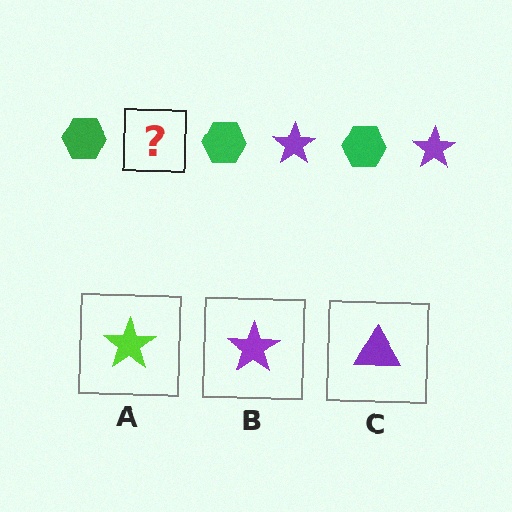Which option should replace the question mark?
Option B.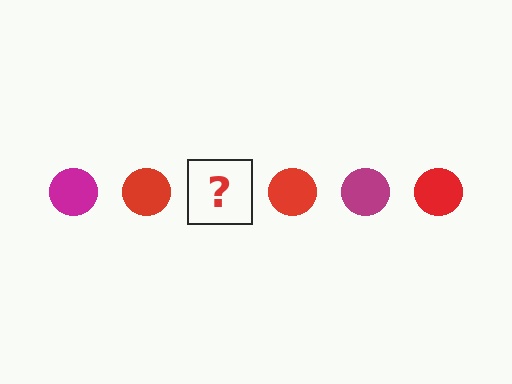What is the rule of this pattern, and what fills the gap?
The rule is that the pattern cycles through magenta, red circles. The gap should be filled with a magenta circle.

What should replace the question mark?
The question mark should be replaced with a magenta circle.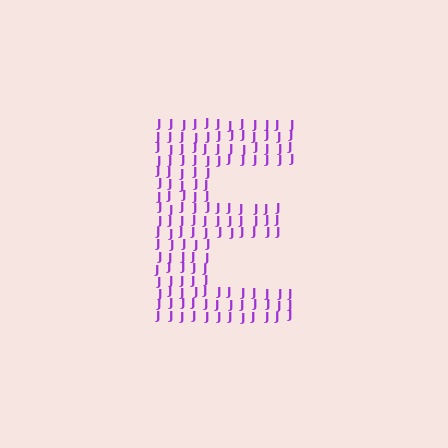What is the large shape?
The large shape is the letter E.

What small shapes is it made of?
It is made of small letter J's.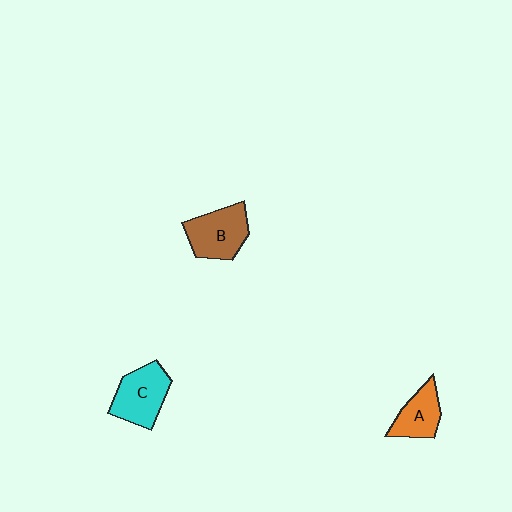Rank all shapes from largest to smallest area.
From largest to smallest: C (cyan), B (brown), A (orange).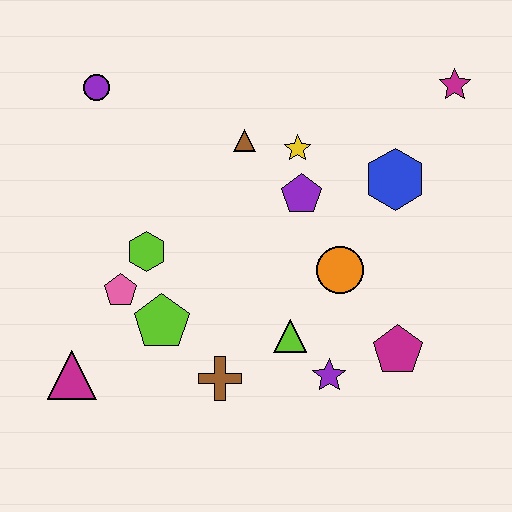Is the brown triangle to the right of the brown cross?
Yes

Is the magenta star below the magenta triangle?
No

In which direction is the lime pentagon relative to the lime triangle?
The lime pentagon is to the left of the lime triangle.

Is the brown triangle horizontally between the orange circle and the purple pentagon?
No